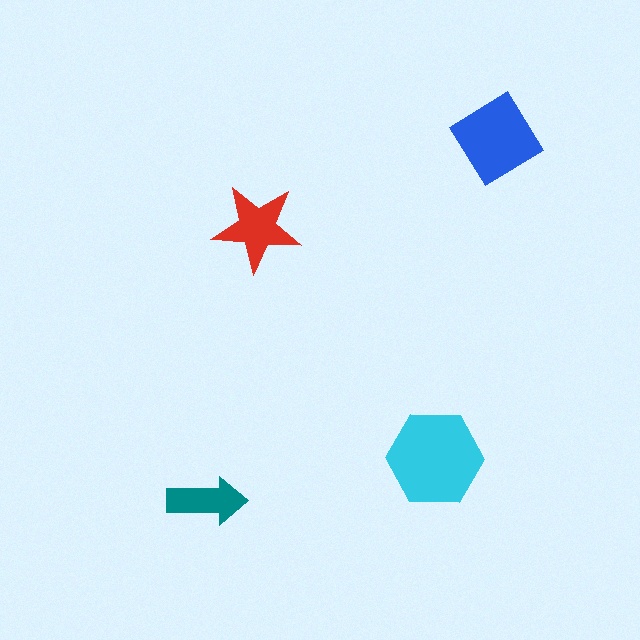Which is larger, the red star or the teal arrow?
The red star.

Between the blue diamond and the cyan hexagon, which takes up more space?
The cyan hexagon.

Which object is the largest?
The cyan hexagon.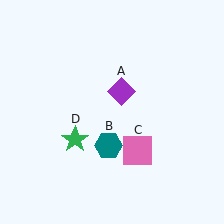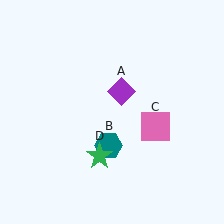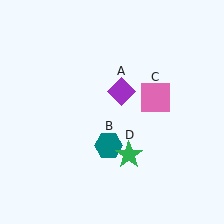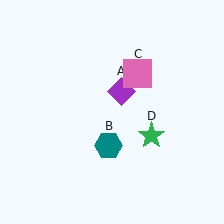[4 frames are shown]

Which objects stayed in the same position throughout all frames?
Purple diamond (object A) and teal hexagon (object B) remained stationary.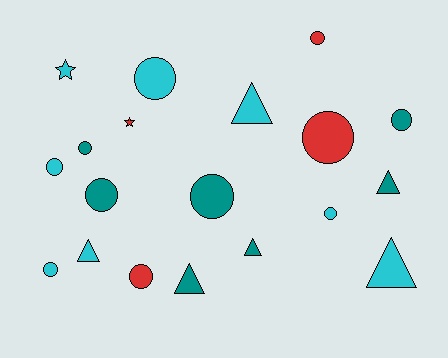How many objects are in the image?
There are 19 objects.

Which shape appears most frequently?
Circle, with 11 objects.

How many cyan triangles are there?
There are 3 cyan triangles.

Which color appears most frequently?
Cyan, with 8 objects.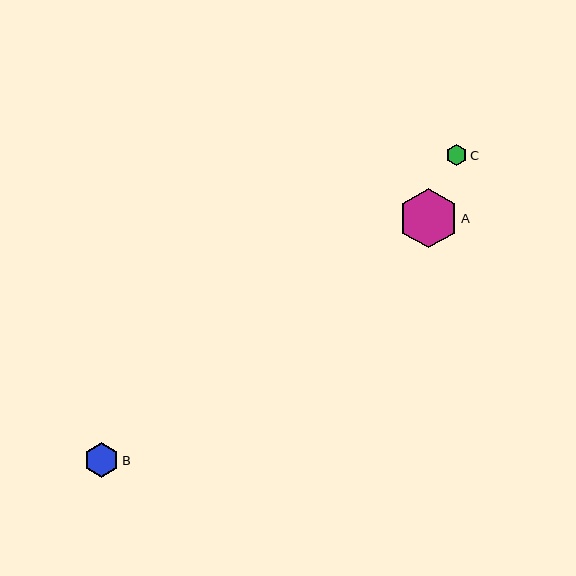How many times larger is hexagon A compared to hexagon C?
Hexagon A is approximately 2.8 times the size of hexagon C.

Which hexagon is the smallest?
Hexagon C is the smallest with a size of approximately 21 pixels.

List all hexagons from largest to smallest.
From largest to smallest: A, B, C.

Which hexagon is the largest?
Hexagon A is the largest with a size of approximately 60 pixels.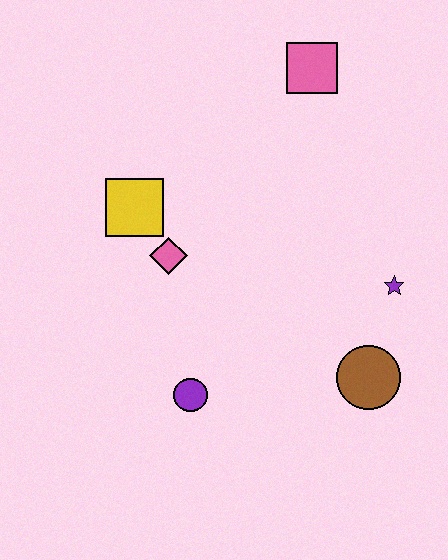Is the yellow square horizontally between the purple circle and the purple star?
No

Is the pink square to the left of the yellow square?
No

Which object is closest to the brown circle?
The purple star is closest to the brown circle.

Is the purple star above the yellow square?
No